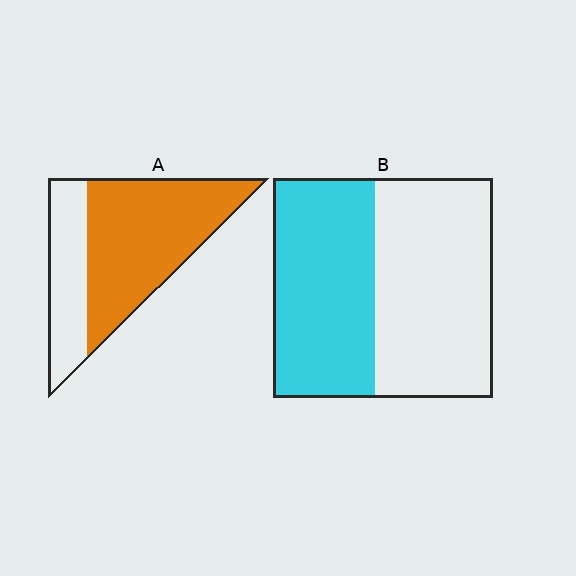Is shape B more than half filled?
Roughly half.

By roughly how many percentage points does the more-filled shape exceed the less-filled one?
By roughly 20 percentage points (A over B).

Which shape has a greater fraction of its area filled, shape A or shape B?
Shape A.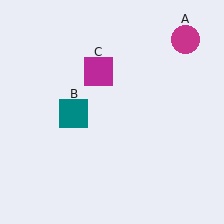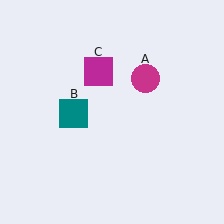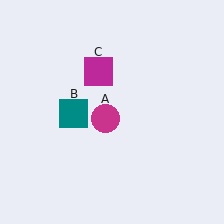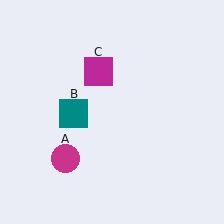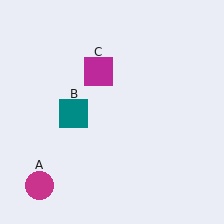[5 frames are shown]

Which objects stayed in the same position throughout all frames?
Teal square (object B) and magenta square (object C) remained stationary.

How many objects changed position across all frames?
1 object changed position: magenta circle (object A).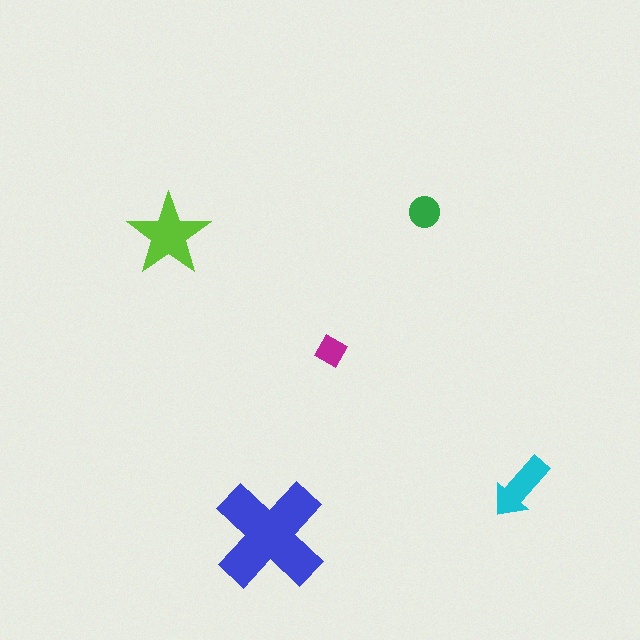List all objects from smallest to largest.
The magenta diamond, the green circle, the cyan arrow, the lime star, the blue cross.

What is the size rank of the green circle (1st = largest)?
4th.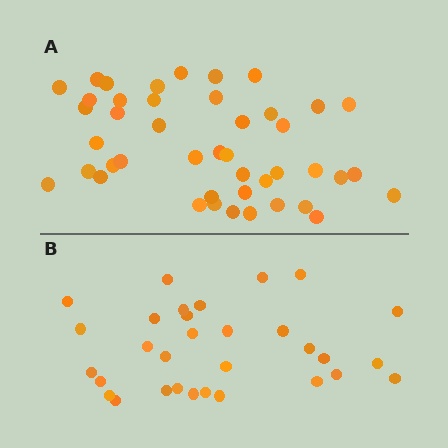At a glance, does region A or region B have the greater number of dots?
Region A (the top region) has more dots.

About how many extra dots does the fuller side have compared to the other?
Region A has approximately 15 more dots than region B.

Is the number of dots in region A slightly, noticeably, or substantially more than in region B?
Region A has noticeably more, but not dramatically so. The ratio is roughly 1.4 to 1.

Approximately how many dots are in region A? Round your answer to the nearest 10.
About 40 dots. (The exact count is 44, which rounds to 40.)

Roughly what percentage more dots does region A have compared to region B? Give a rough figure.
About 40% more.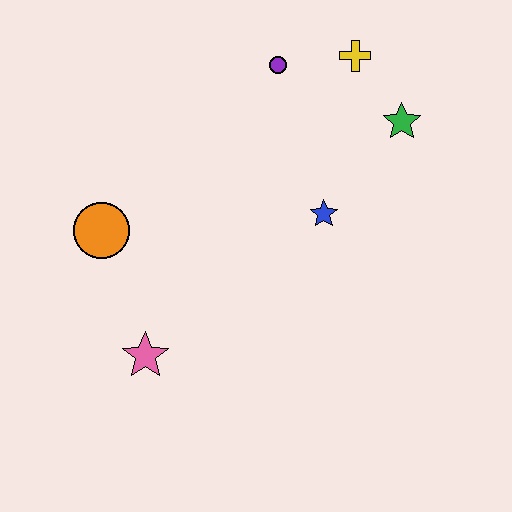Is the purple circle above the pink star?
Yes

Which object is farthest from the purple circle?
The pink star is farthest from the purple circle.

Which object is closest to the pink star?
The orange circle is closest to the pink star.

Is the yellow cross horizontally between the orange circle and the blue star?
No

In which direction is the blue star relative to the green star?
The blue star is below the green star.